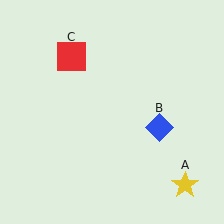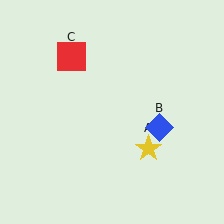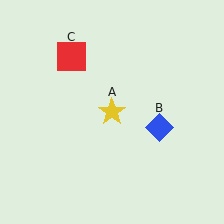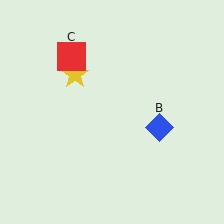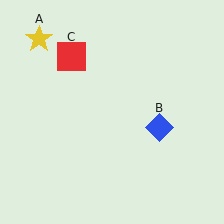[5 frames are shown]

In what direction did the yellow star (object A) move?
The yellow star (object A) moved up and to the left.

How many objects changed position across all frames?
1 object changed position: yellow star (object A).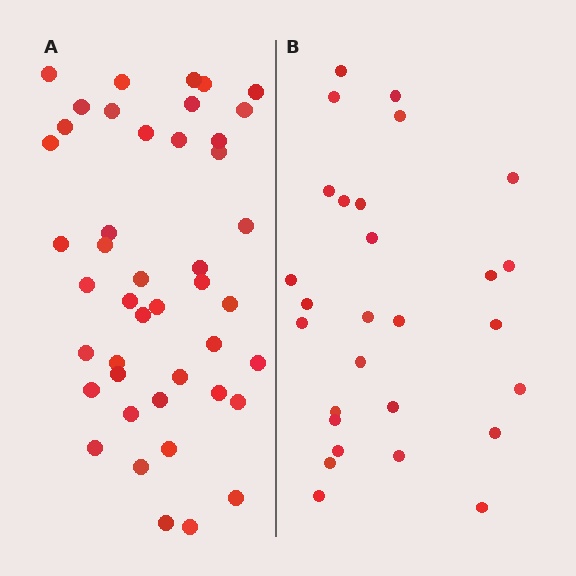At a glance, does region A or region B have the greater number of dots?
Region A (the left region) has more dots.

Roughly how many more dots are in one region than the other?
Region A has approximately 15 more dots than region B.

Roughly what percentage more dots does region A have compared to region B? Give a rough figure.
About 55% more.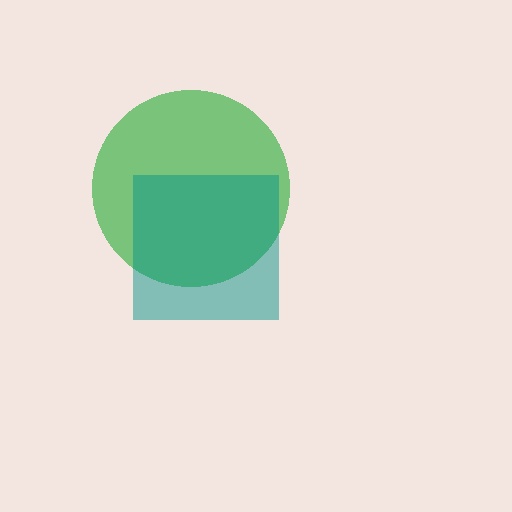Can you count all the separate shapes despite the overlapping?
Yes, there are 2 separate shapes.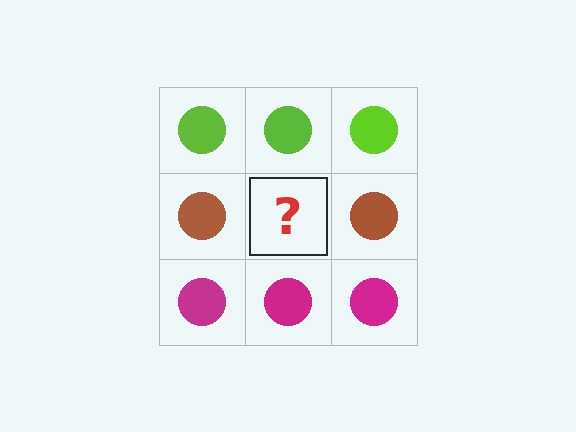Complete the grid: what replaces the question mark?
The question mark should be replaced with a brown circle.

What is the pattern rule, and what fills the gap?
The rule is that each row has a consistent color. The gap should be filled with a brown circle.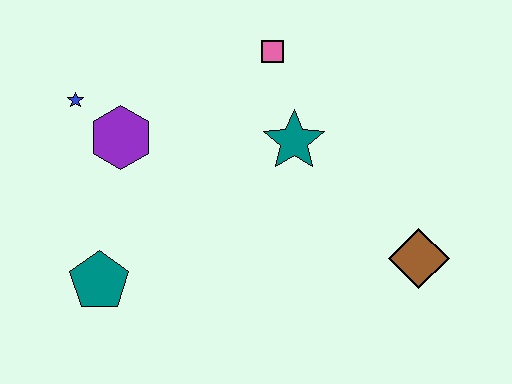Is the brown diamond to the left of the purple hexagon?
No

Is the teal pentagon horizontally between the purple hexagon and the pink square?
No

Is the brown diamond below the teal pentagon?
No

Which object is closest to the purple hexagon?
The blue star is closest to the purple hexagon.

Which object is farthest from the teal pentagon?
The brown diamond is farthest from the teal pentagon.